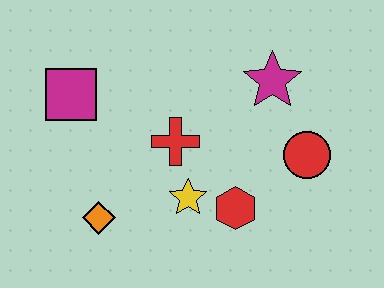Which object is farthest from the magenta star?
The orange diamond is farthest from the magenta star.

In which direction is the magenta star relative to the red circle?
The magenta star is above the red circle.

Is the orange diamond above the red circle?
No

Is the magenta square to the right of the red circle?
No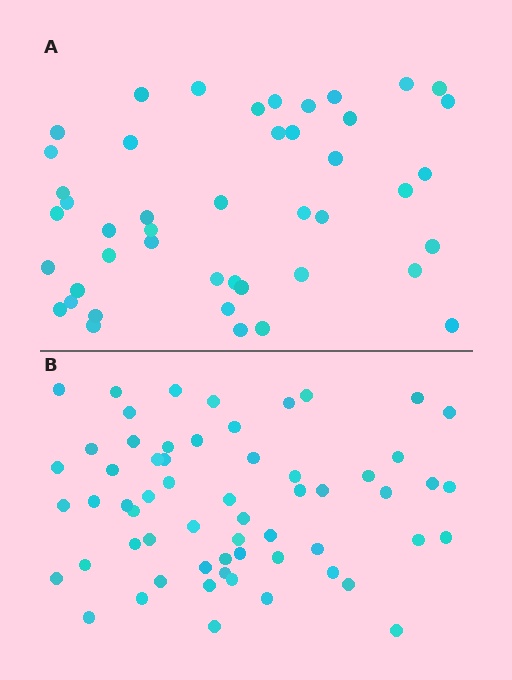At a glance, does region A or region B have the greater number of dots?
Region B (the bottom region) has more dots.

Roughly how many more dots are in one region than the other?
Region B has approximately 15 more dots than region A.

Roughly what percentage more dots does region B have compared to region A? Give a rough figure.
About 35% more.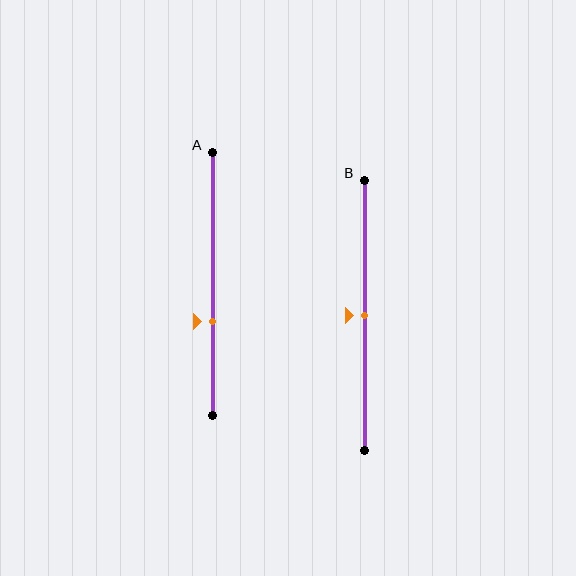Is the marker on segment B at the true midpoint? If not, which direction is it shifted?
Yes, the marker on segment B is at the true midpoint.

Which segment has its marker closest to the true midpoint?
Segment B has its marker closest to the true midpoint.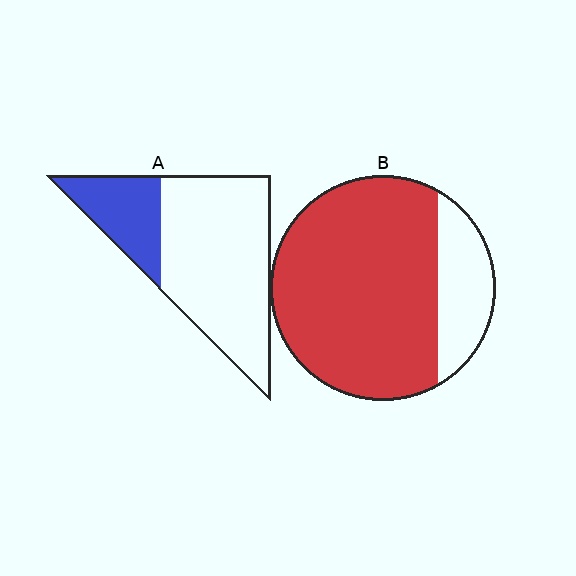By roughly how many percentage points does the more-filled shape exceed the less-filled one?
By roughly 55 percentage points (B over A).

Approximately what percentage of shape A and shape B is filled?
A is approximately 25% and B is approximately 80%.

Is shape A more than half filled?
No.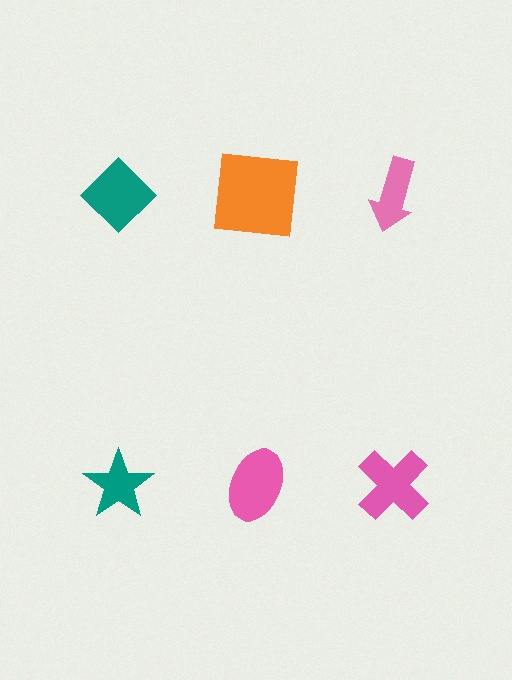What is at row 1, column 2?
An orange square.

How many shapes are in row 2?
3 shapes.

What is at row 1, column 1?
A teal diamond.